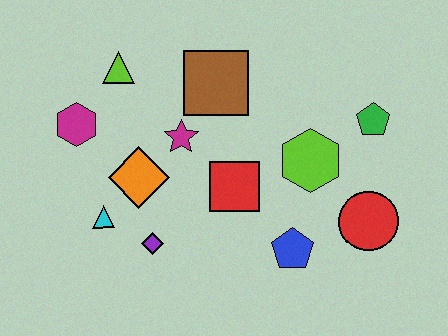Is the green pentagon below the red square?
No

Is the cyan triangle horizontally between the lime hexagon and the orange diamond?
No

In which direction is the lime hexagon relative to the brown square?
The lime hexagon is to the right of the brown square.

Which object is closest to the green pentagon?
The lime hexagon is closest to the green pentagon.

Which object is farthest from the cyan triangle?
The green pentagon is farthest from the cyan triangle.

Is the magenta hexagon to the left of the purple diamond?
Yes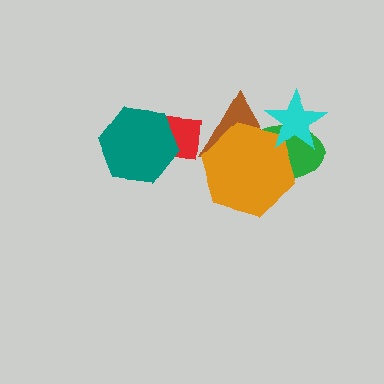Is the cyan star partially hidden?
No, no other shape covers it.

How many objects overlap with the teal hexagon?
1 object overlaps with the teal hexagon.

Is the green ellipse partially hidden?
Yes, it is partially covered by another shape.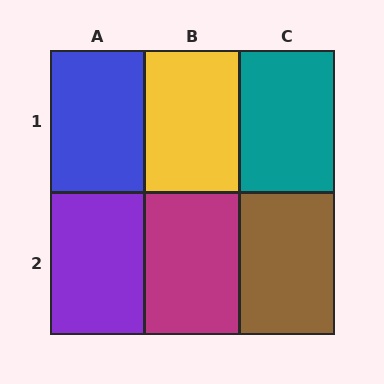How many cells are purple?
1 cell is purple.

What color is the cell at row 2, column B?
Magenta.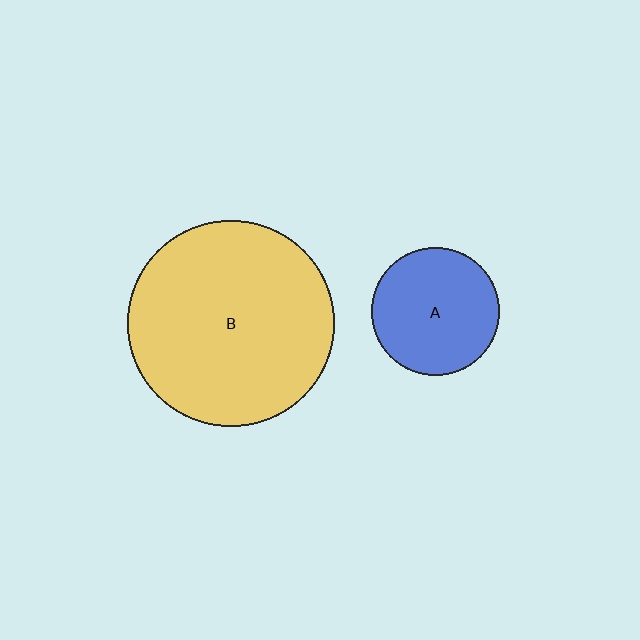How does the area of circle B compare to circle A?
Approximately 2.6 times.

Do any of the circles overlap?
No, none of the circles overlap.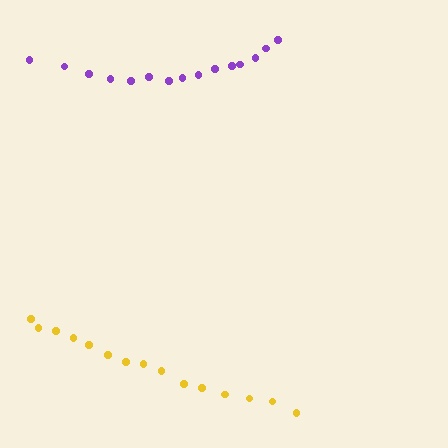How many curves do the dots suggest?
There are 2 distinct paths.